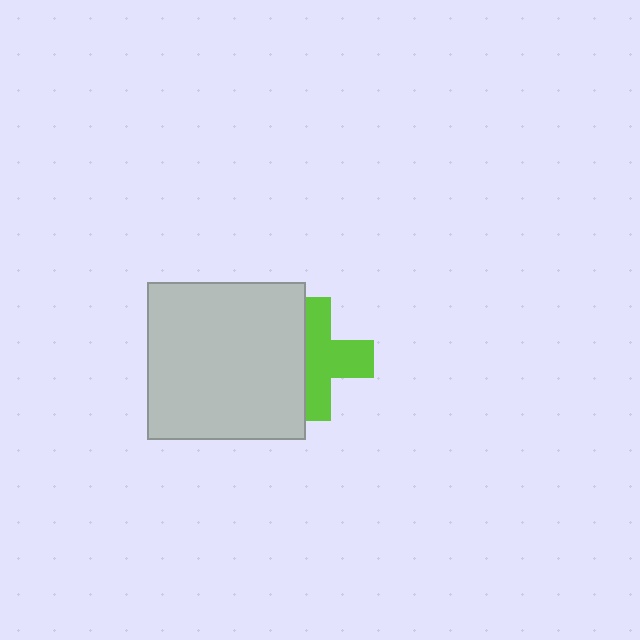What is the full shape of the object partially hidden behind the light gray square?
The partially hidden object is a lime cross.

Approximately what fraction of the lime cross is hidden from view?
Roughly 40% of the lime cross is hidden behind the light gray square.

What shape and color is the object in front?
The object in front is a light gray square.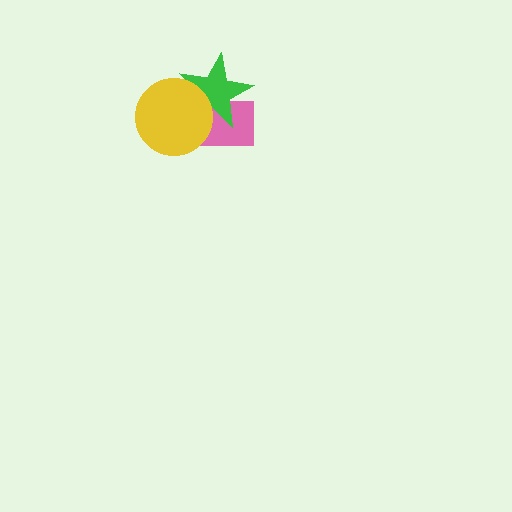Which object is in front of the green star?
The yellow circle is in front of the green star.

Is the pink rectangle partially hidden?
Yes, it is partially covered by another shape.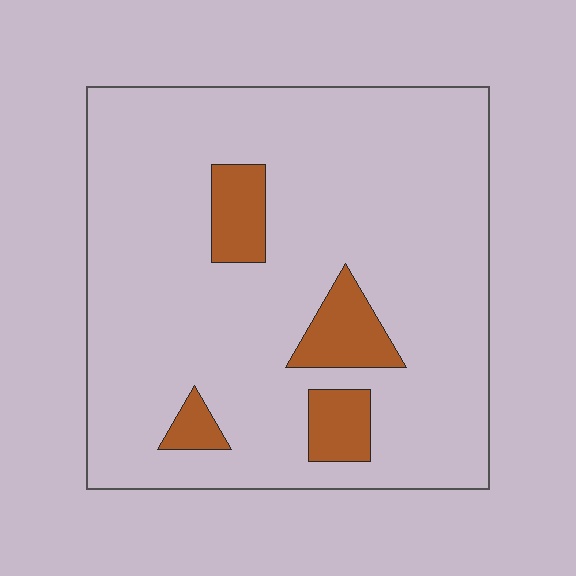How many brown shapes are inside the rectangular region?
4.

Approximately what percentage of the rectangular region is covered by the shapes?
Approximately 10%.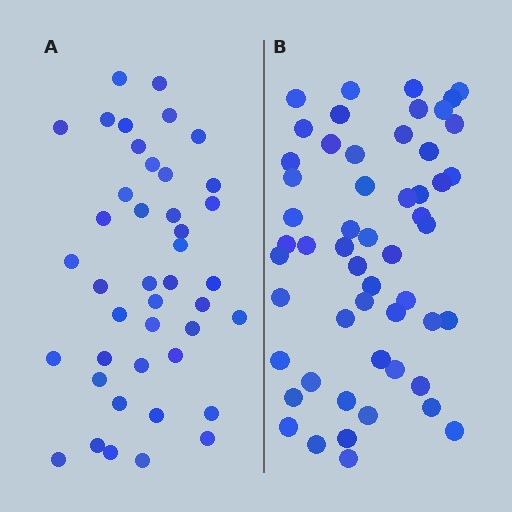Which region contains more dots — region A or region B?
Region B (the right region) has more dots.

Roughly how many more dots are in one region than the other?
Region B has roughly 12 or so more dots than region A.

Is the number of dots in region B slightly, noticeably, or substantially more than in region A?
Region B has noticeably more, but not dramatically so. The ratio is roughly 1.3 to 1.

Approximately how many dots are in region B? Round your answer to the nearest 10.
About 50 dots. (The exact count is 54, which rounds to 50.)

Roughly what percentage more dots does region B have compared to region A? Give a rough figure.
About 30% more.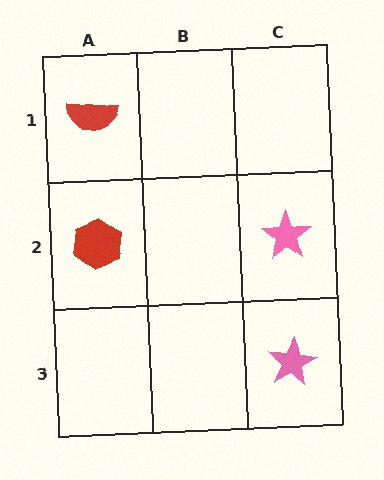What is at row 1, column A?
A red semicircle.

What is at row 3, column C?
A pink star.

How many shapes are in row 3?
1 shape.